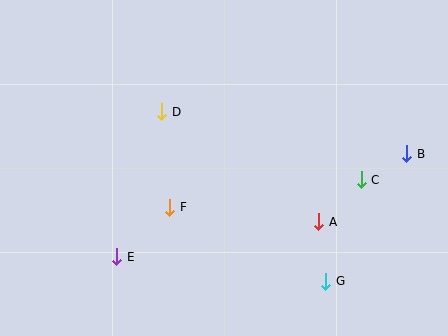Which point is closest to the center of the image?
Point F at (170, 207) is closest to the center.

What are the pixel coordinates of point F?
Point F is at (170, 207).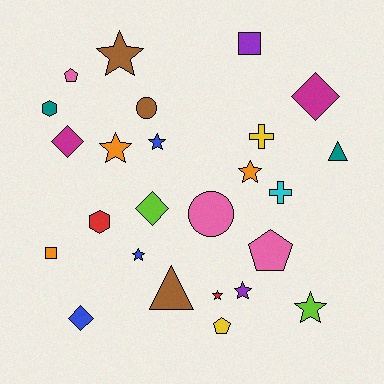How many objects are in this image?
There are 25 objects.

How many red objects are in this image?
There are 2 red objects.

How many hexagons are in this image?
There are 2 hexagons.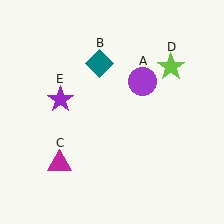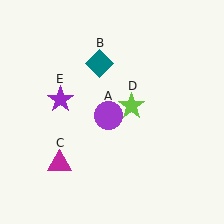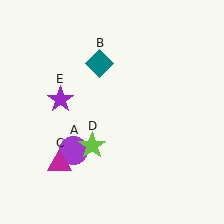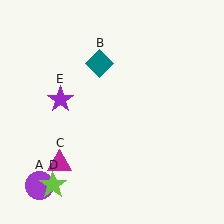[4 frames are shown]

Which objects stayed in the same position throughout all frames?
Teal diamond (object B) and magenta triangle (object C) and purple star (object E) remained stationary.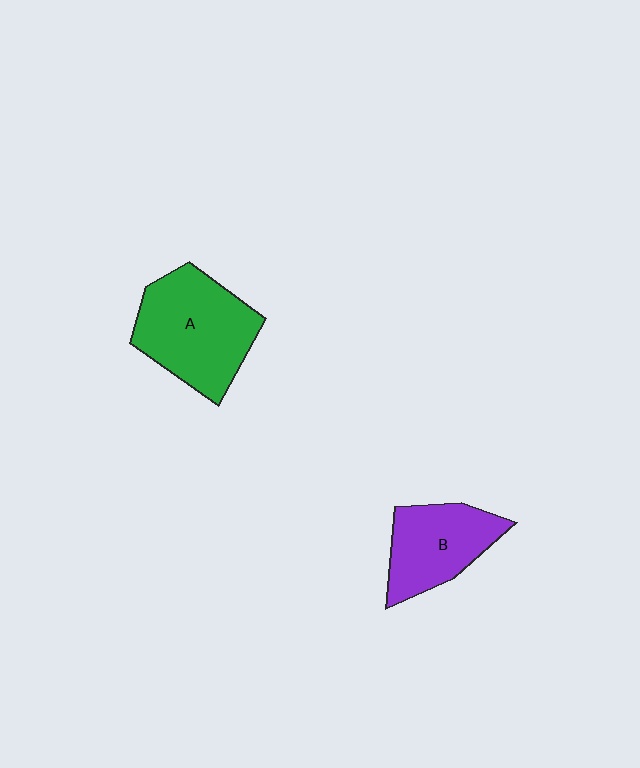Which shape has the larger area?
Shape A (green).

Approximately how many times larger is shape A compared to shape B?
Approximately 1.4 times.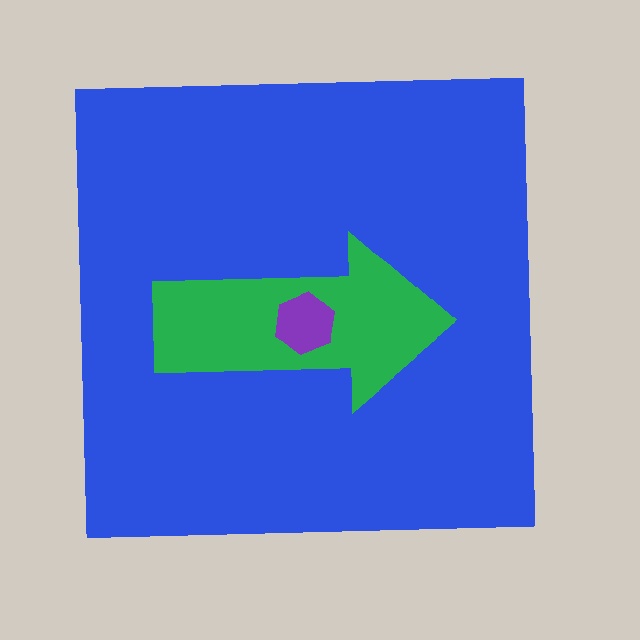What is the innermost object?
The purple hexagon.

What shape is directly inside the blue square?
The green arrow.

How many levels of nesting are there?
3.